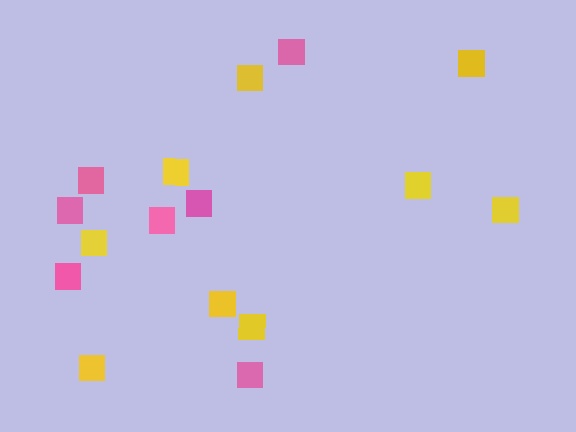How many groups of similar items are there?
There are 2 groups: one group of pink squares (7) and one group of yellow squares (9).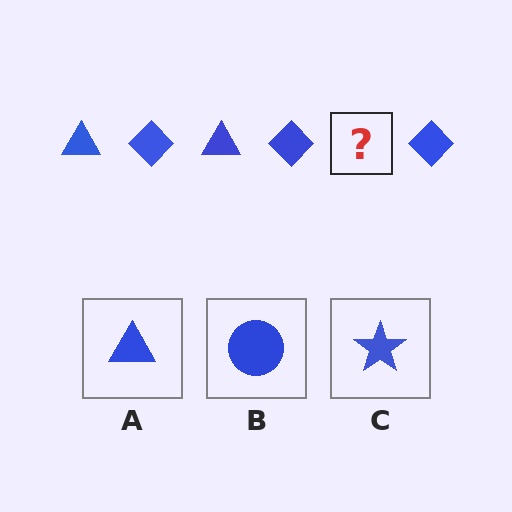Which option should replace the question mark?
Option A.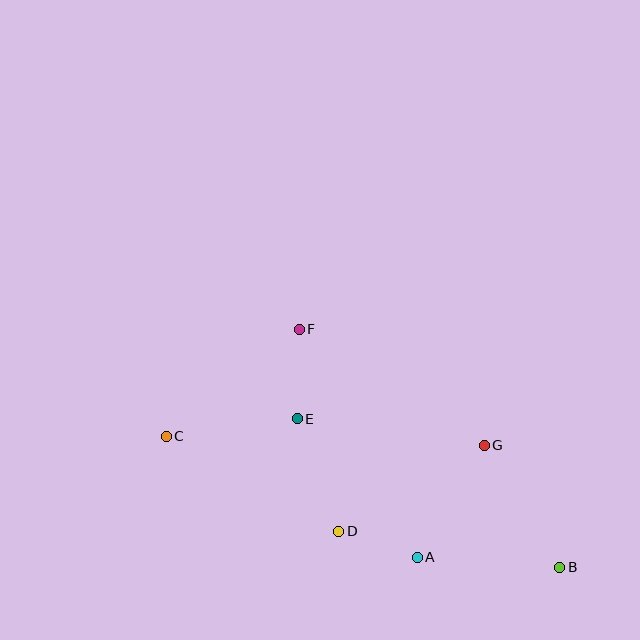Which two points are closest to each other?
Points A and D are closest to each other.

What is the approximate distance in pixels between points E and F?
The distance between E and F is approximately 89 pixels.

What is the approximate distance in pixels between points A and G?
The distance between A and G is approximately 131 pixels.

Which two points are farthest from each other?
Points B and C are farthest from each other.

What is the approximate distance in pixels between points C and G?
The distance between C and G is approximately 318 pixels.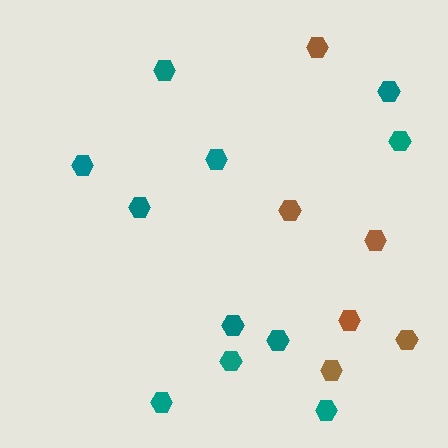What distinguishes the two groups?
There are 2 groups: one group of teal hexagons (11) and one group of brown hexagons (6).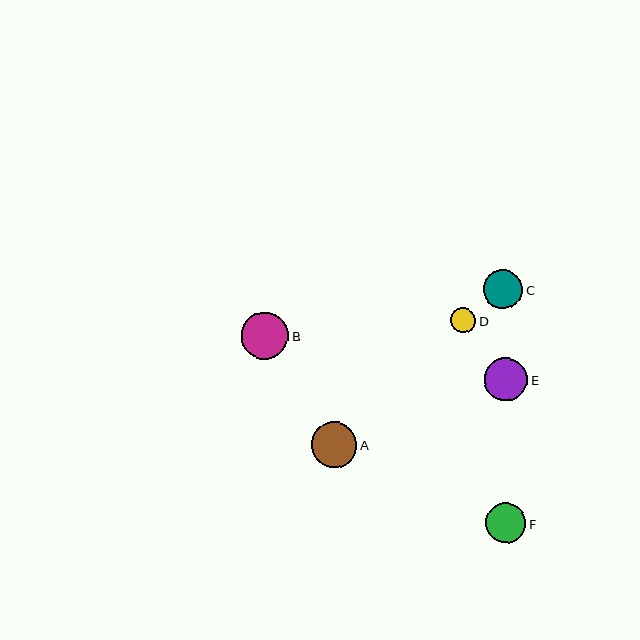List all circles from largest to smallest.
From largest to smallest: B, A, E, F, C, D.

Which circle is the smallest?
Circle D is the smallest with a size of approximately 25 pixels.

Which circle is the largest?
Circle B is the largest with a size of approximately 47 pixels.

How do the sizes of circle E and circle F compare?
Circle E and circle F are approximately the same size.